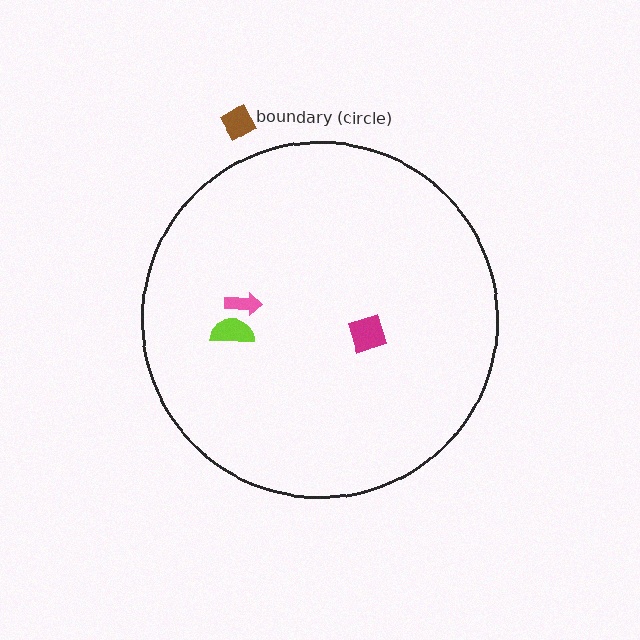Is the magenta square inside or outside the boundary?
Inside.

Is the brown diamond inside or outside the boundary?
Outside.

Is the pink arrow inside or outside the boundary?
Inside.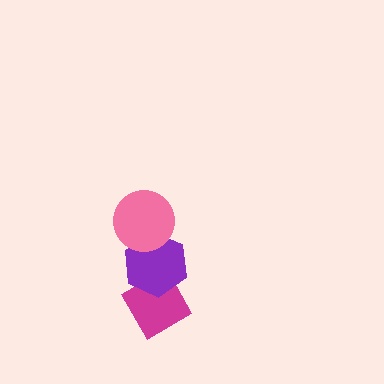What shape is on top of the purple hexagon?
The pink circle is on top of the purple hexagon.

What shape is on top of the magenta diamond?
The purple hexagon is on top of the magenta diamond.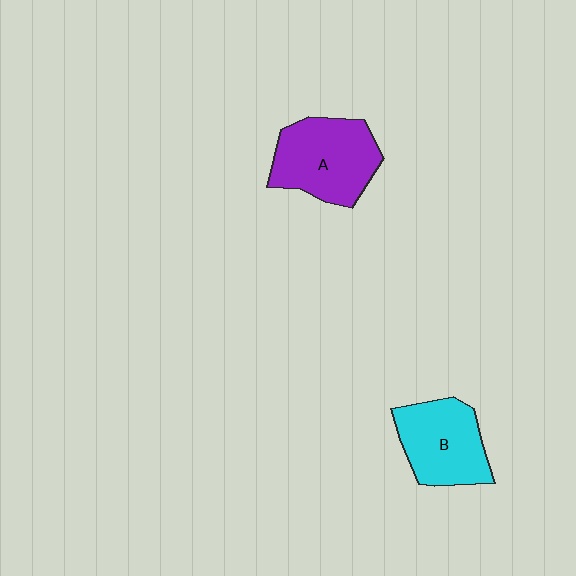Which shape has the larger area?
Shape A (purple).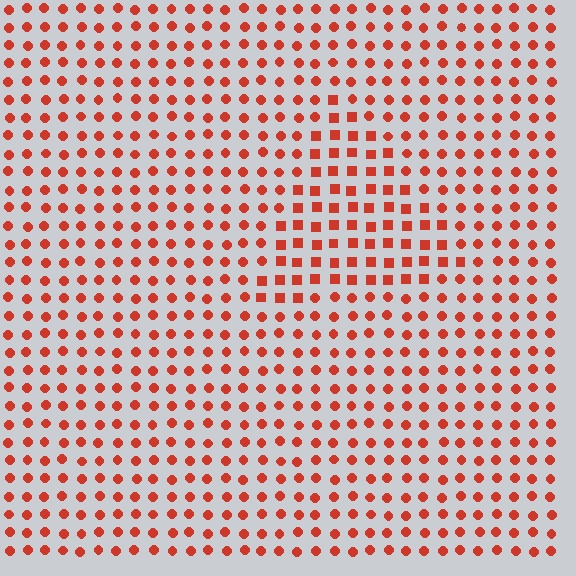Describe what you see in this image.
The image is filled with small red elements arranged in a uniform grid. A triangle-shaped region contains squares, while the surrounding area contains circles. The boundary is defined purely by the change in element shape.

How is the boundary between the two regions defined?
The boundary is defined by a change in element shape: squares inside vs. circles outside. All elements share the same color and spacing.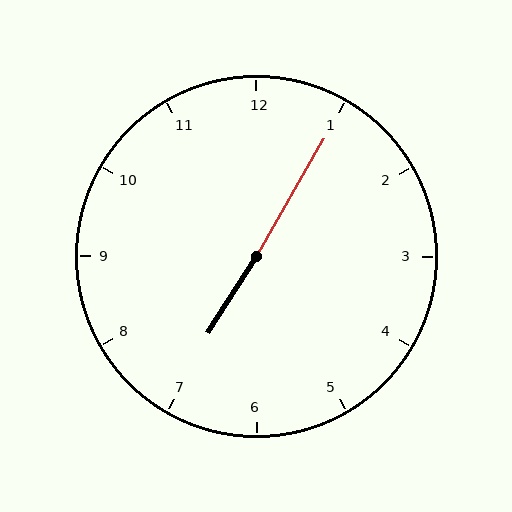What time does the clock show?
7:05.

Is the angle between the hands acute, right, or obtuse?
It is obtuse.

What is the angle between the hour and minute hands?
Approximately 178 degrees.